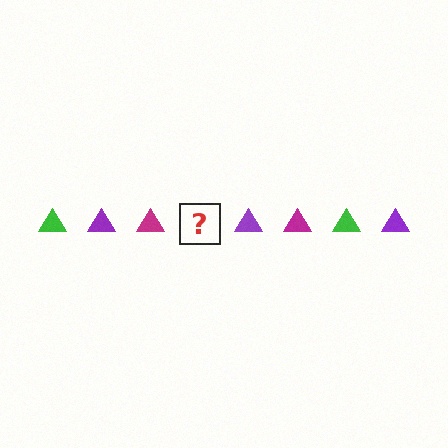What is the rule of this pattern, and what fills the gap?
The rule is that the pattern cycles through green, purple, magenta triangles. The gap should be filled with a green triangle.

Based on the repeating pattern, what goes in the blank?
The blank should be a green triangle.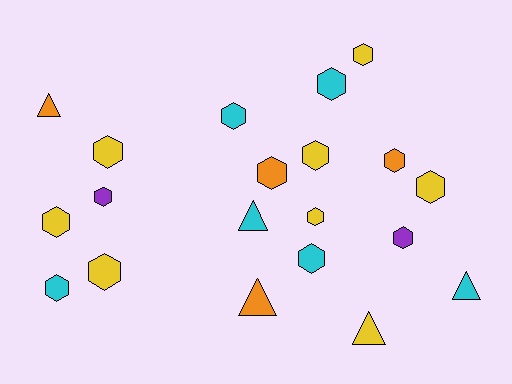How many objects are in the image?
There are 20 objects.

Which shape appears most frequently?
Hexagon, with 15 objects.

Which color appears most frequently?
Yellow, with 8 objects.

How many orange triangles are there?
There are 2 orange triangles.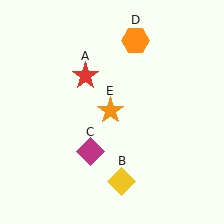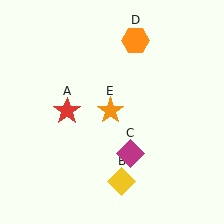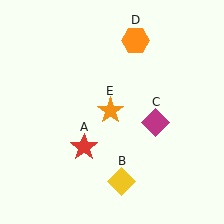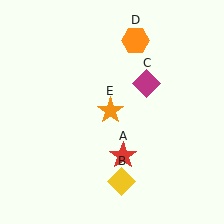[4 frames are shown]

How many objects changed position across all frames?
2 objects changed position: red star (object A), magenta diamond (object C).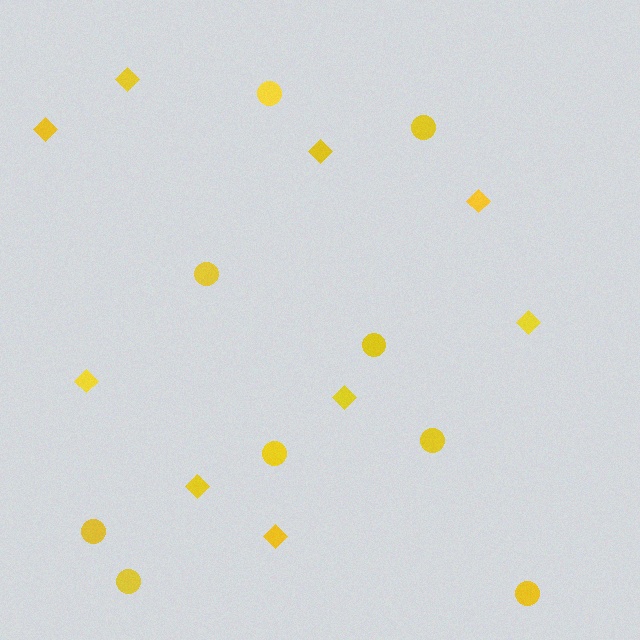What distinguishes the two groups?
There are 2 groups: one group of circles (9) and one group of diamonds (9).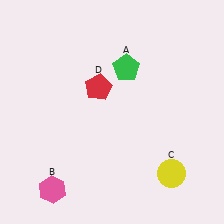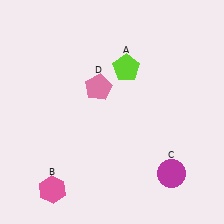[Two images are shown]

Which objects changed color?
A changed from green to lime. C changed from yellow to magenta. D changed from red to pink.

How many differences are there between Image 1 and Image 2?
There are 3 differences between the two images.